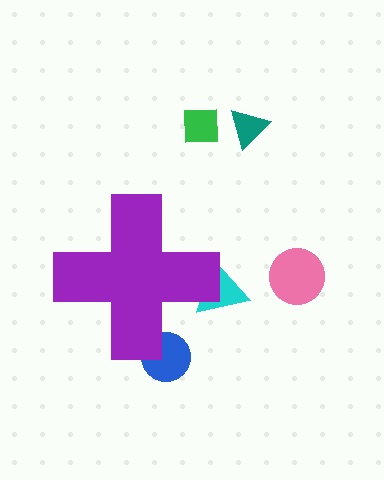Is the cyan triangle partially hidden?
Yes, the cyan triangle is partially hidden behind the purple cross.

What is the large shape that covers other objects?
A purple cross.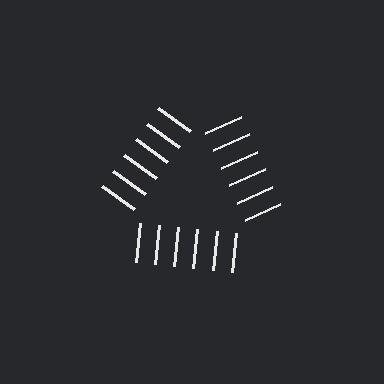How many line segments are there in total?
18 — 6 along each of the 3 edges.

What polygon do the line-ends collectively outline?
An illusory triangle — the line segments terminate on its edges but no continuous stroke is drawn.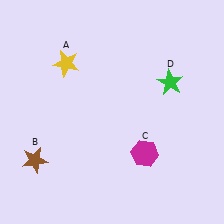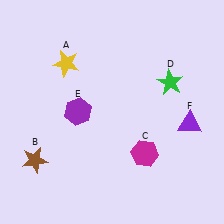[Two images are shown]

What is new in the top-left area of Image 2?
A purple hexagon (E) was added in the top-left area of Image 2.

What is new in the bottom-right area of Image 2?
A purple triangle (F) was added in the bottom-right area of Image 2.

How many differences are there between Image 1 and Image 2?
There are 2 differences between the two images.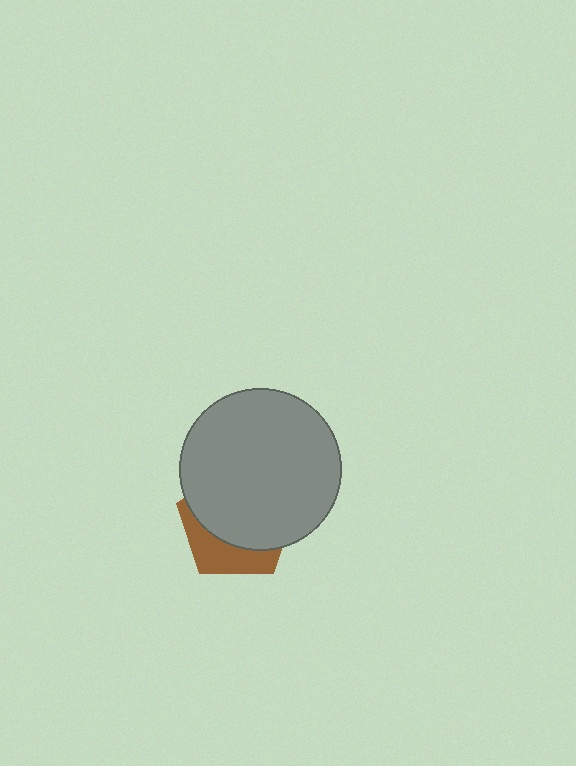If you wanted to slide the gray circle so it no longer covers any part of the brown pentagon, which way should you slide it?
Slide it up — that is the most direct way to separate the two shapes.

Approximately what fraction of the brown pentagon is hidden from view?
Roughly 68% of the brown pentagon is hidden behind the gray circle.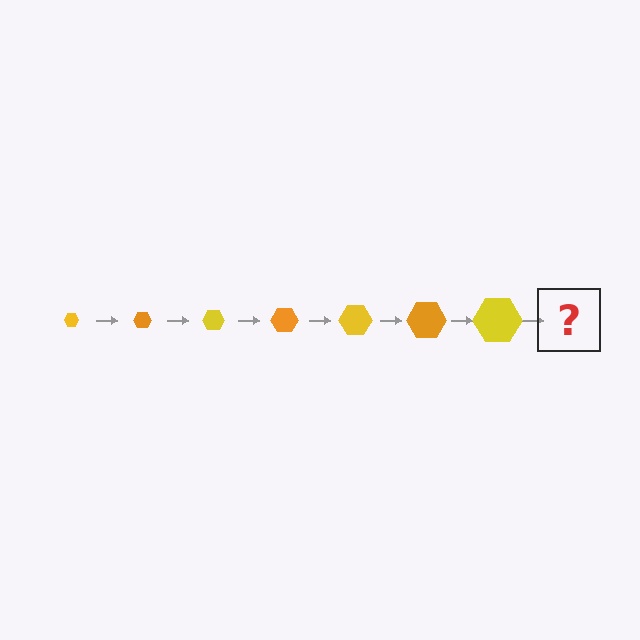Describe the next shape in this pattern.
It should be an orange hexagon, larger than the previous one.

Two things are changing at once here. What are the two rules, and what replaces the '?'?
The two rules are that the hexagon grows larger each step and the color cycles through yellow and orange. The '?' should be an orange hexagon, larger than the previous one.